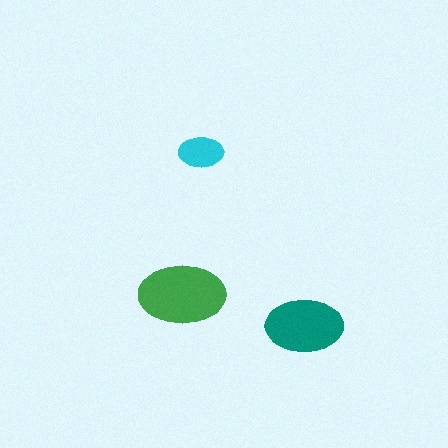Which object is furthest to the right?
The teal ellipse is rightmost.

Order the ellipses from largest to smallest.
the green one, the teal one, the cyan one.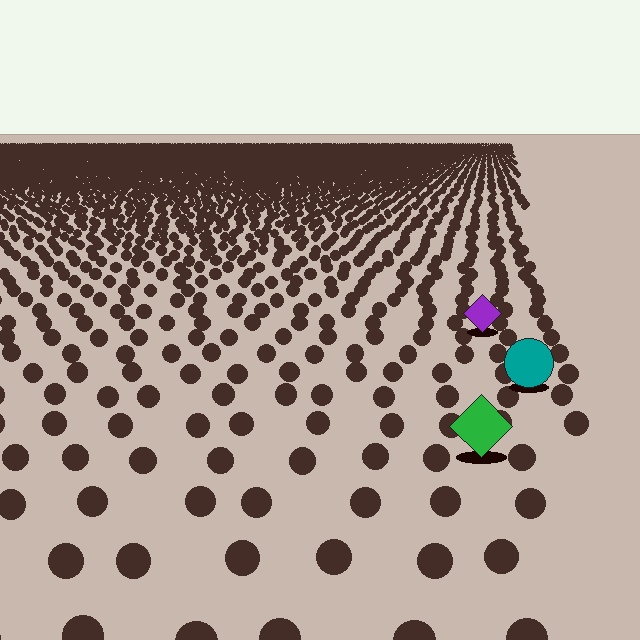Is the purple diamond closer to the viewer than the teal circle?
No. The teal circle is closer — you can tell from the texture gradient: the ground texture is coarser near it.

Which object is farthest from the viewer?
The purple diamond is farthest from the viewer. It appears smaller and the ground texture around it is denser.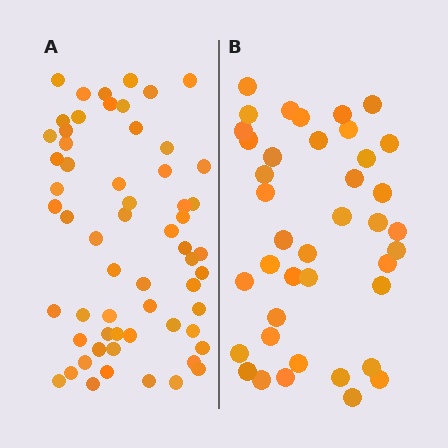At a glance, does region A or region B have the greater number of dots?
Region A (the left region) has more dots.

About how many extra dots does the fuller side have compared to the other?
Region A has approximately 20 more dots than region B.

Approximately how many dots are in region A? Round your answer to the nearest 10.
About 60 dots.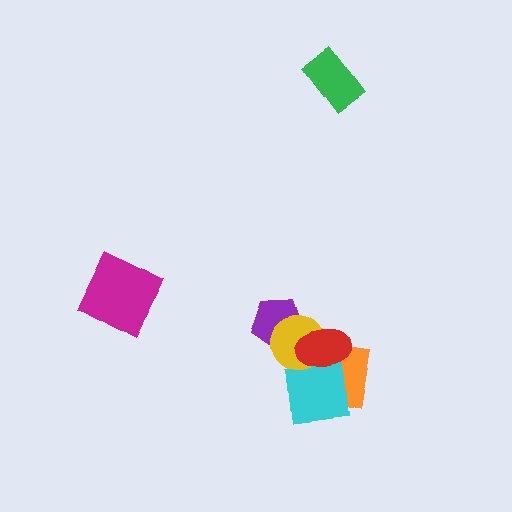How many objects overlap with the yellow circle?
3 objects overlap with the yellow circle.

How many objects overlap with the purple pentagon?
1 object overlaps with the purple pentagon.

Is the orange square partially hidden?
Yes, it is partially covered by another shape.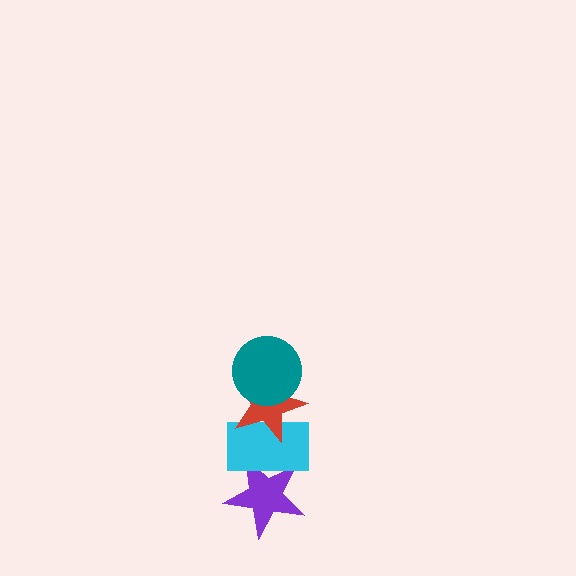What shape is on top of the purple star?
The cyan rectangle is on top of the purple star.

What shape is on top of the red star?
The teal circle is on top of the red star.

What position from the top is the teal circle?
The teal circle is 1st from the top.